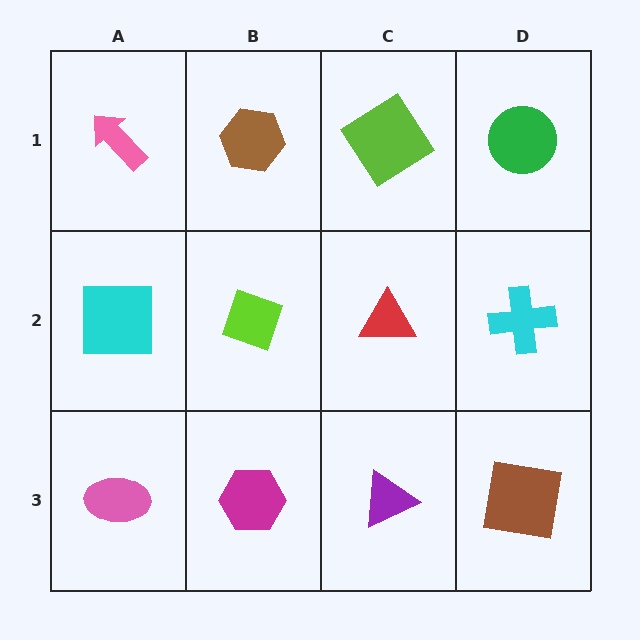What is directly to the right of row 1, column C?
A green circle.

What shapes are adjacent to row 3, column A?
A cyan square (row 2, column A), a magenta hexagon (row 3, column B).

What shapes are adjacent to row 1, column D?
A cyan cross (row 2, column D), a lime diamond (row 1, column C).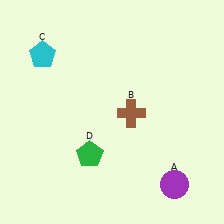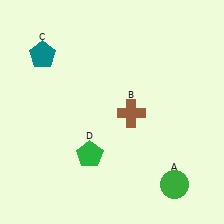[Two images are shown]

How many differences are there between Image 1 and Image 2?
There are 2 differences between the two images.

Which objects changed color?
A changed from purple to green. C changed from cyan to teal.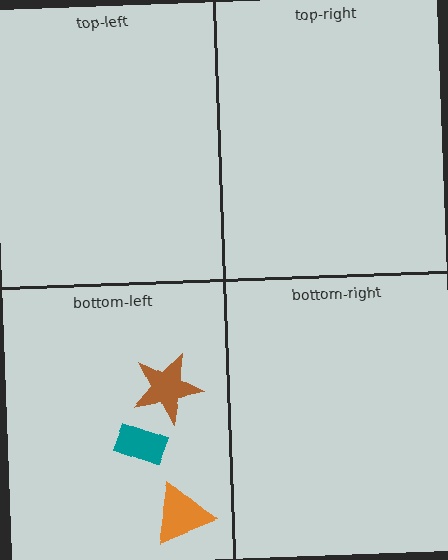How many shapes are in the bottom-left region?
3.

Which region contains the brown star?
The bottom-left region.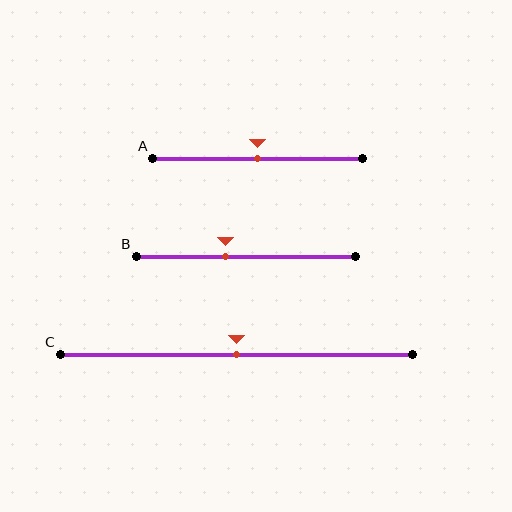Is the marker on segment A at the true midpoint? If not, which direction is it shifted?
Yes, the marker on segment A is at the true midpoint.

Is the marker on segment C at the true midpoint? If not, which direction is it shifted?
Yes, the marker on segment C is at the true midpoint.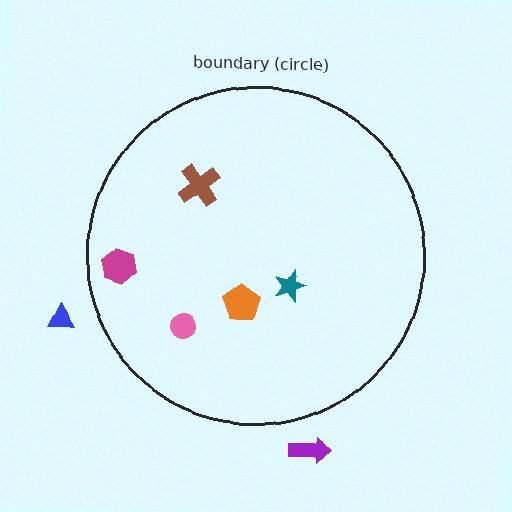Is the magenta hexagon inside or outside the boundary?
Inside.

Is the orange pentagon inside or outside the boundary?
Inside.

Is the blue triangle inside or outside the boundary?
Outside.